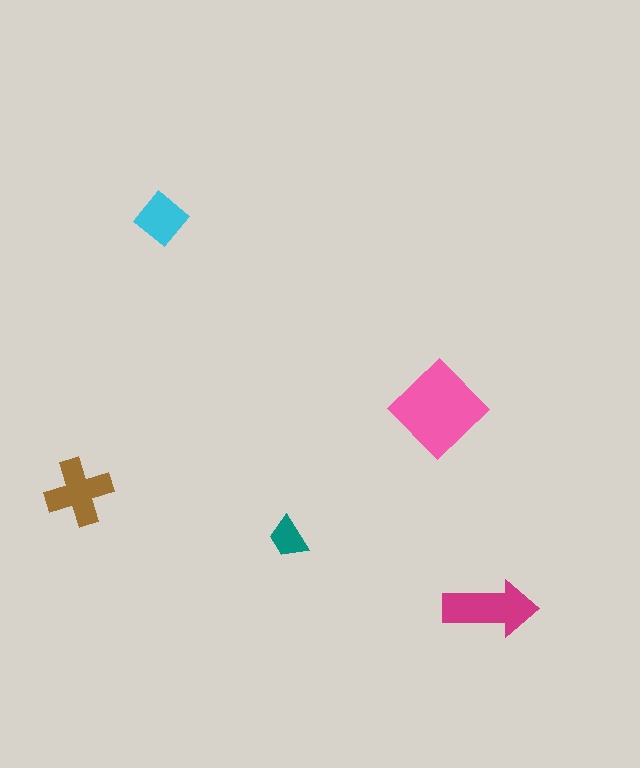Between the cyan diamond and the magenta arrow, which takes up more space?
The magenta arrow.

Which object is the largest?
The pink diamond.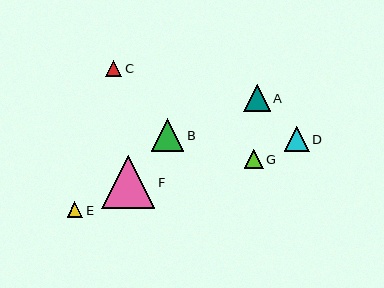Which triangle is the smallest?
Triangle E is the smallest with a size of approximately 15 pixels.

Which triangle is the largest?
Triangle F is the largest with a size of approximately 53 pixels.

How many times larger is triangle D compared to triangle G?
Triangle D is approximately 1.3 times the size of triangle G.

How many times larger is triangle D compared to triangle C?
Triangle D is approximately 1.6 times the size of triangle C.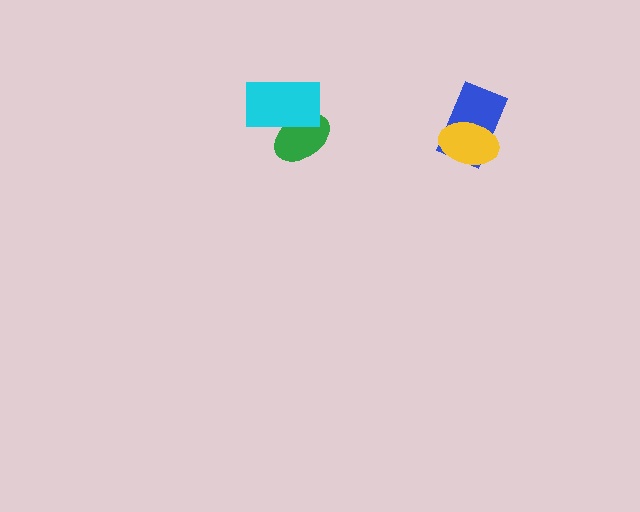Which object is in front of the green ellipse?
The cyan rectangle is in front of the green ellipse.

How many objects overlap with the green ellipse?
1 object overlaps with the green ellipse.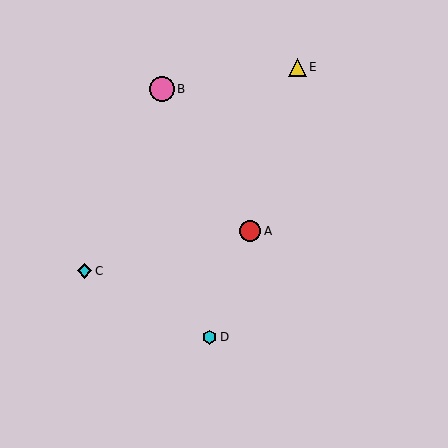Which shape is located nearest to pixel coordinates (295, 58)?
The yellow triangle (labeled E) at (297, 67) is nearest to that location.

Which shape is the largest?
The pink circle (labeled B) is the largest.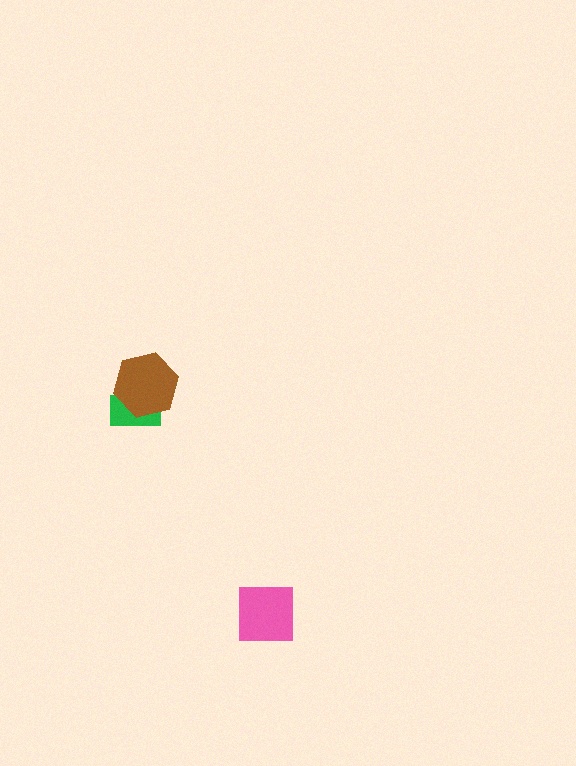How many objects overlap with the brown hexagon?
1 object overlaps with the brown hexagon.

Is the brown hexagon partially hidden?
No, no other shape covers it.